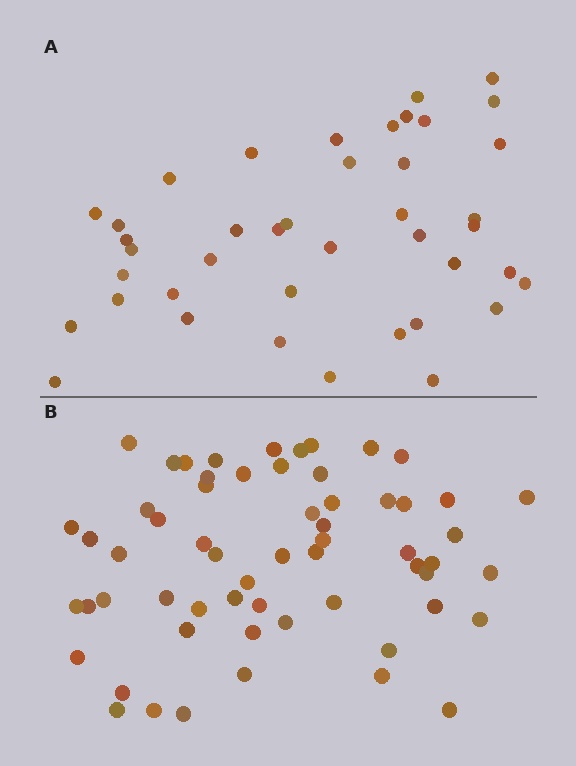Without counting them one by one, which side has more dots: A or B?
Region B (the bottom region) has more dots.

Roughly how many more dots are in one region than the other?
Region B has approximately 20 more dots than region A.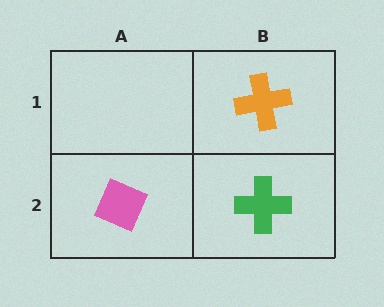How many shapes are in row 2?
2 shapes.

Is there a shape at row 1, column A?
No, that cell is empty.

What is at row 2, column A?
A pink diamond.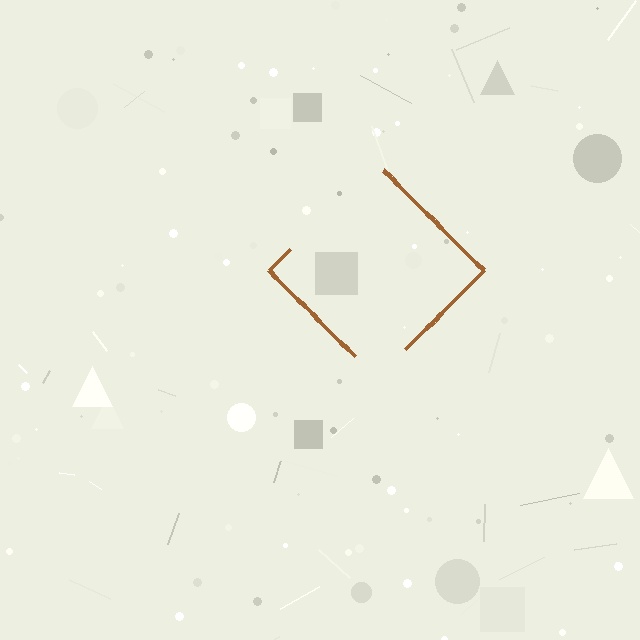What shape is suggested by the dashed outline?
The dashed outline suggests a diamond.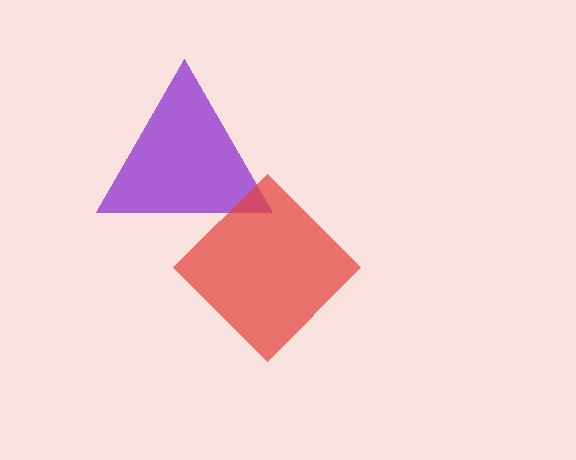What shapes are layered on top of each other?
The layered shapes are: a purple triangle, a red diamond.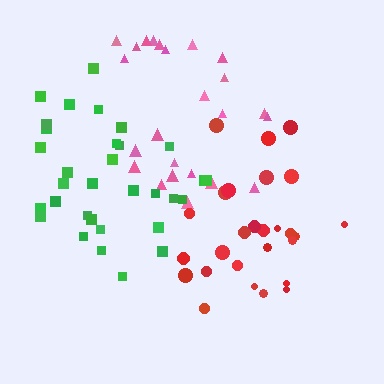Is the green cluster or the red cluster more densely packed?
Red.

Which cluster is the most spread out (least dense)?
Pink.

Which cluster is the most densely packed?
Red.